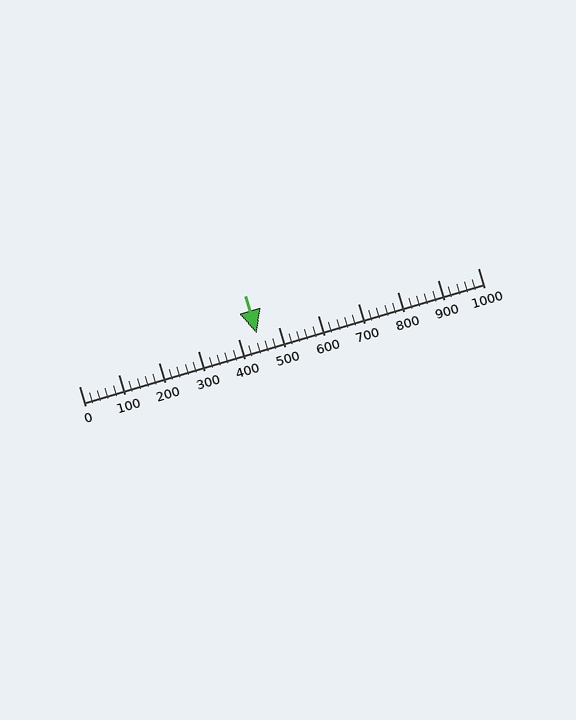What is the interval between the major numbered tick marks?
The major tick marks are spaced 100 units apart.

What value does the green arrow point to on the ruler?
The green arrow points to approximately 445.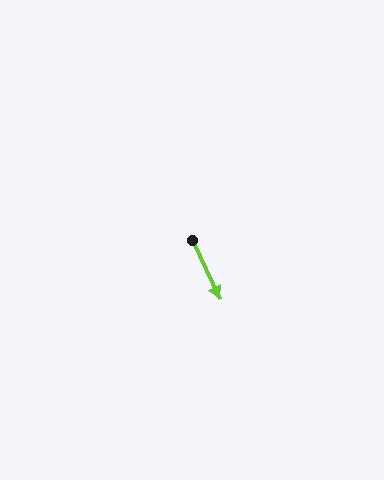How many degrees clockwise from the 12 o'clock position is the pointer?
Approximately 155 degrees.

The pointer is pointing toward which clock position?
Roughly 5 o'clock.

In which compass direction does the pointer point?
Southeast.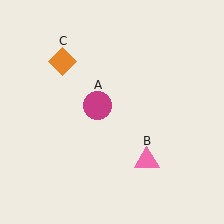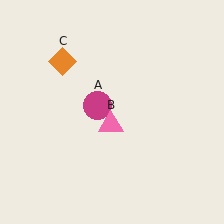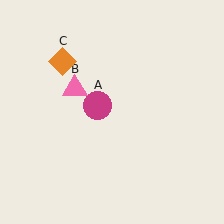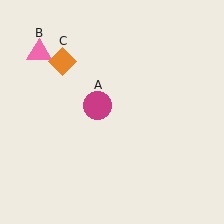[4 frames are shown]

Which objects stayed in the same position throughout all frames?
Magenta circle (object A) and orange diamond (object C) remained stationary.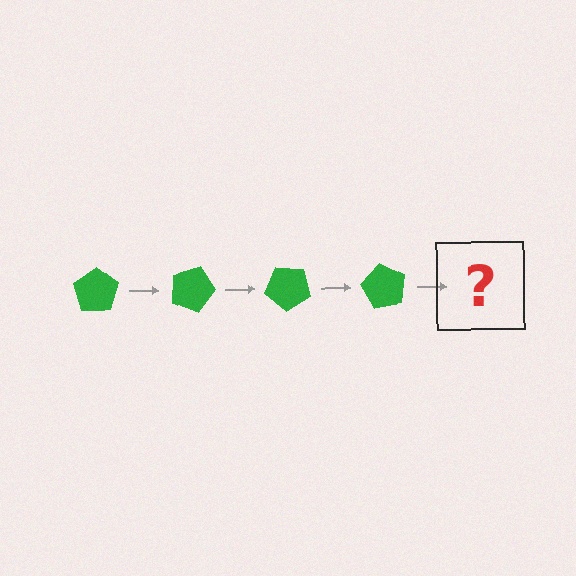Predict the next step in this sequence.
The next step is a green pentagon rotated 80 degrees.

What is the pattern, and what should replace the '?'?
The pattern is that the pentagon rotates 20 degrees each step. The '?' should be a green pentagon rotated 80 degrees.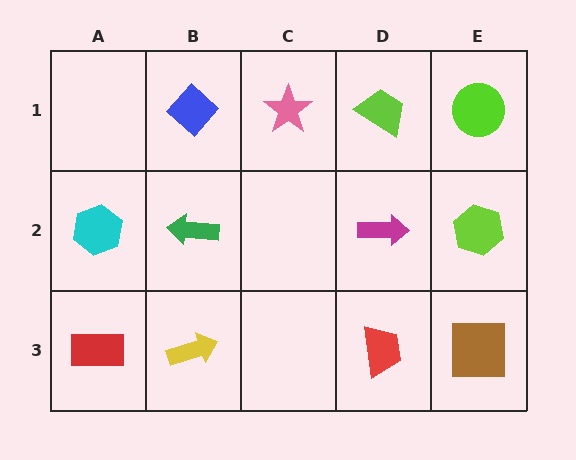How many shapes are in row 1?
4 shapes.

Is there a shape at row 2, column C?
No, that cell is empty.